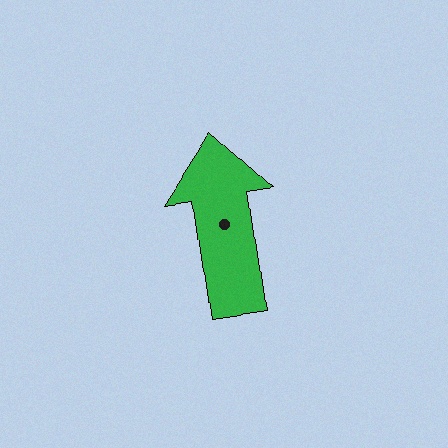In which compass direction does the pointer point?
North.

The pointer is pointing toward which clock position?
Roughly 12 o'clock.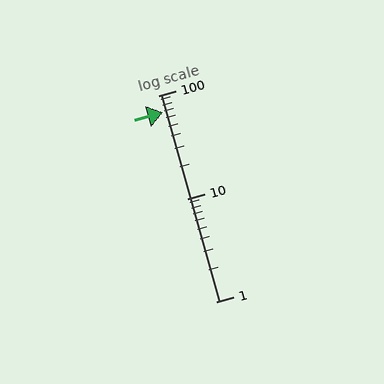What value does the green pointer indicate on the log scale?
The pointer indicates approximately 69.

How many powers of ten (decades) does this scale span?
The scale spans 2 decades, from 1 to 100.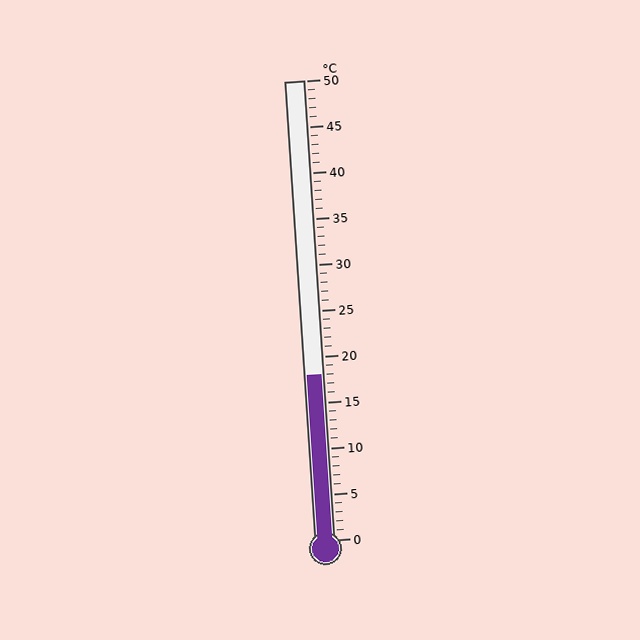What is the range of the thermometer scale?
The thermometer scale ranges from 0°C to 50°C.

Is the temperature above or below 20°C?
The temperature is below 20°C.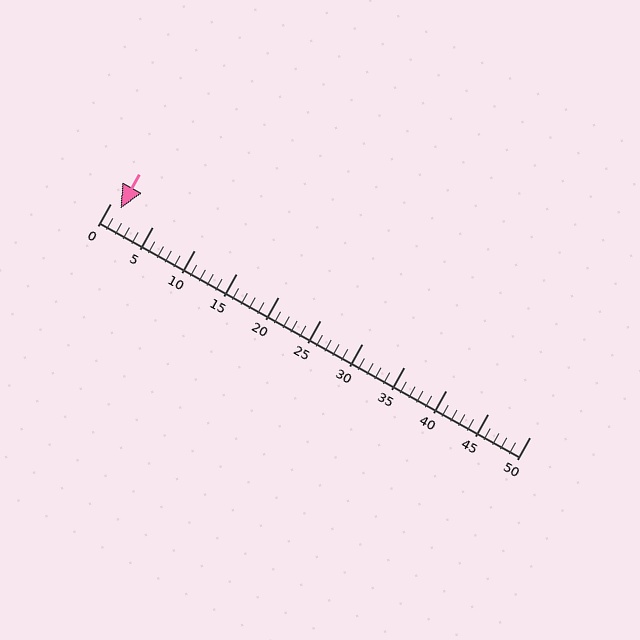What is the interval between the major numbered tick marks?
The major tick marks are spaced 5 units apart.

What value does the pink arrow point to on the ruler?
The pink arrow points to approximately 1.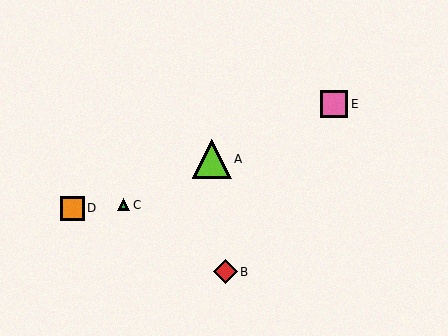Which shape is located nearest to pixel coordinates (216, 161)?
The lime triangle (labeled A) at (212, 159) is nearest to that location.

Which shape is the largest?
The lime triangle (labeled A) is the largest.